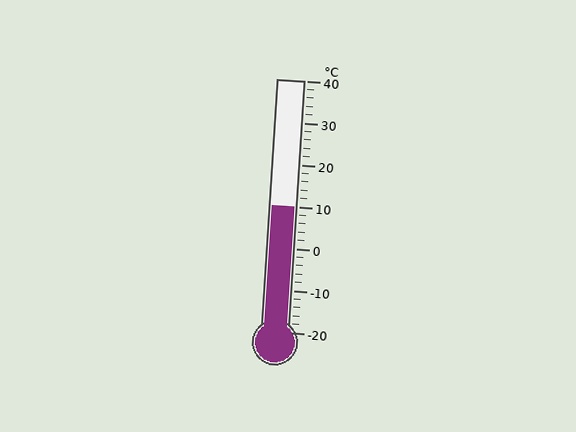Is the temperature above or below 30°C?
The temperature is below 30°C.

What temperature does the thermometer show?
The thermometer shows approximately 10°C.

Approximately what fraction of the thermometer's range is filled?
The thermometer is filled to approximately 50% of its range.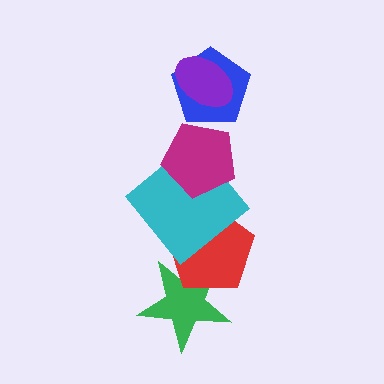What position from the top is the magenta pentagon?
The magenta pentagon is 3rd from the top.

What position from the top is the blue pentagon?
The blue pentagon is 2nd from the top.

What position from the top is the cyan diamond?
The cyan diamond is 4th from the top.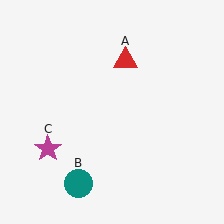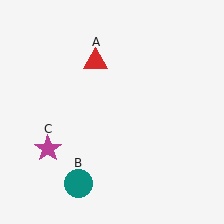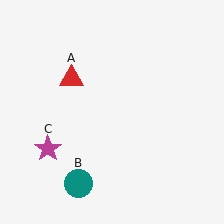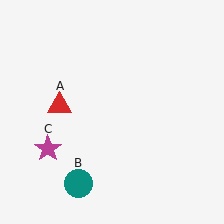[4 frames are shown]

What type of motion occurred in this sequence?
The red triangle (object A) rotated counterclockwise around the center of the scene.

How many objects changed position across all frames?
1 object changed position: red triangle (object A).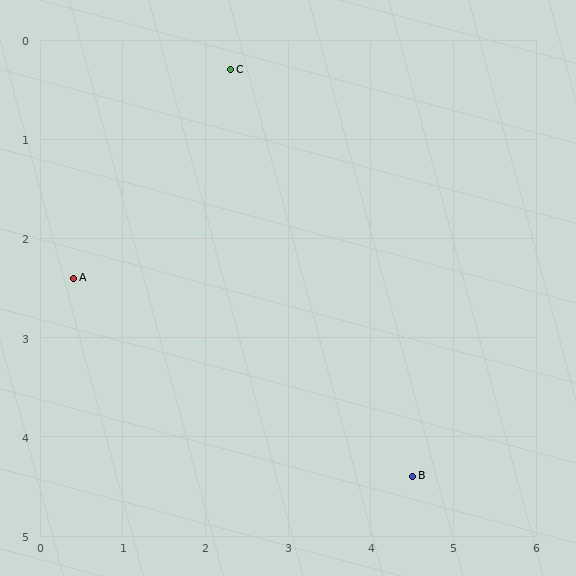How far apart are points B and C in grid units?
Points B and C are about 4.7 grid units apart.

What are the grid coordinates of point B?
Point B is at approximately (4.5, 4.4).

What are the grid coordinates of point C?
Point C is at approximately (2.3, 0.3).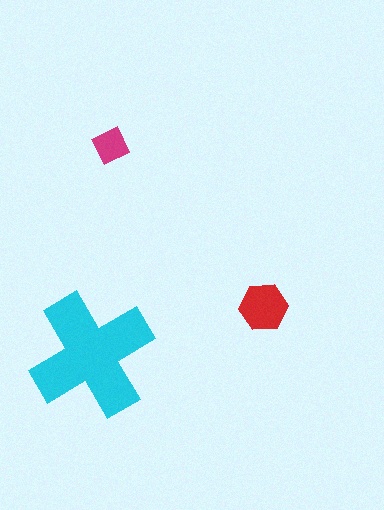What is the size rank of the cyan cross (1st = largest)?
1st.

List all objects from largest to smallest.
The cyan cross, the red hexagon, the magenta square.